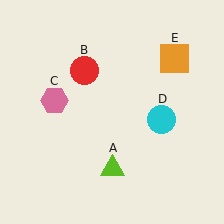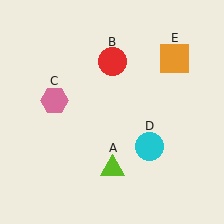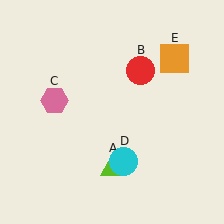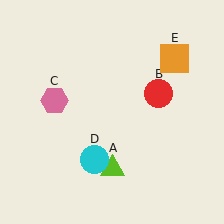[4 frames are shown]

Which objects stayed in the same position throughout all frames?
Lime triangle (object A) and pink hexagon (object C) and orange square (object E) remained stationary.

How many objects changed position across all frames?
2 objects changed position: red circle (object B), cyan circle (object D).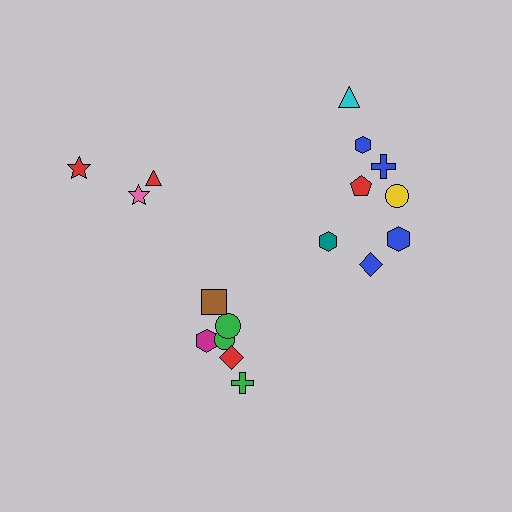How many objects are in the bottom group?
There are 6 objects.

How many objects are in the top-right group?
There are 8 objects.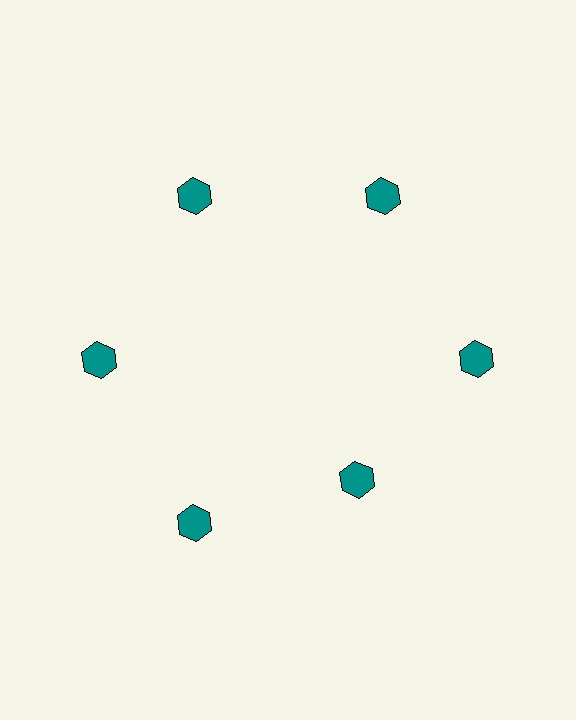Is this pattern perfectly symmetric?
No. The 6 teal hexagons are arranged in a ring, but one element near the 5 o'clock position is pulled inward toward the center, breaking the 6-fold rotational symmetry.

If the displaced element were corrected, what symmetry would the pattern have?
It would have 6-fold rotational symmetry — the pattern would map onto itself every 60 degrees.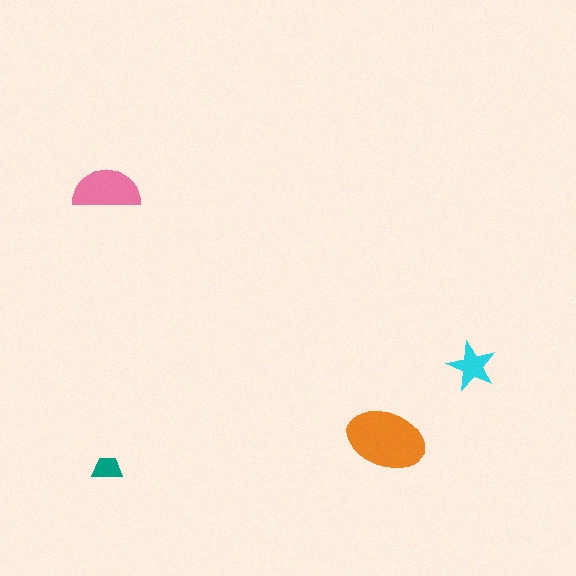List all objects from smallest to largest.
The teal trapezoid, the cyan star, the pink semicircle, the orange ellipse.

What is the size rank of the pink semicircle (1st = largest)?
2nd.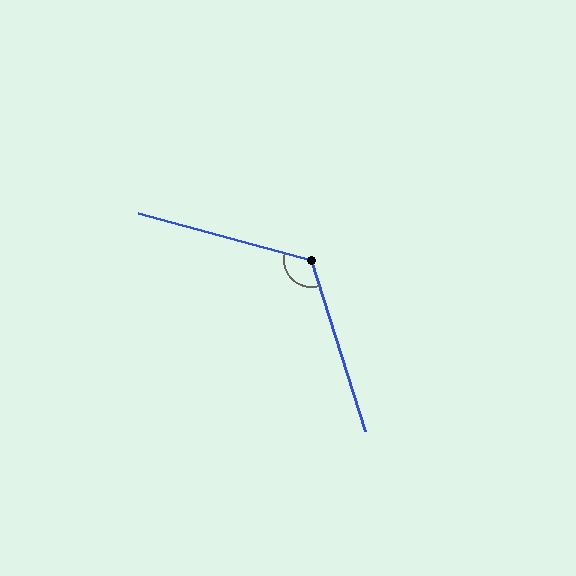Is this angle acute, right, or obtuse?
It is obtuse.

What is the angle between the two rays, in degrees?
Approximately 123 degrees.